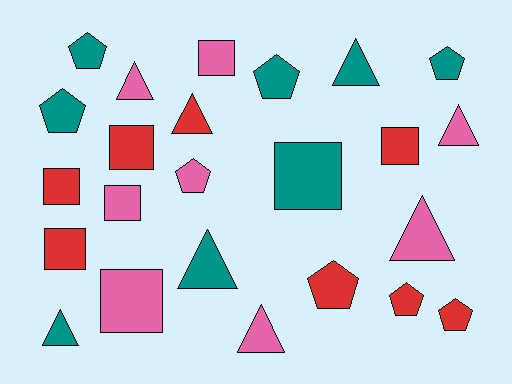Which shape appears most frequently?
Triangle, with 8 objects.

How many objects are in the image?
There are 24 objects.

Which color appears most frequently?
Teal, with 8 objects.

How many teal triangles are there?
There are 3 teal triangles.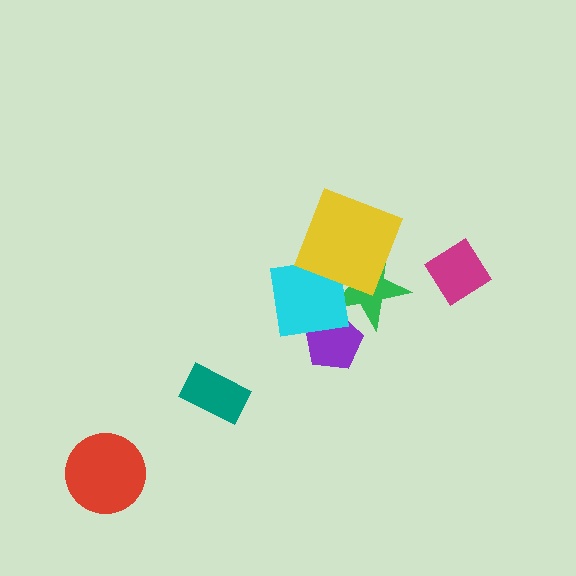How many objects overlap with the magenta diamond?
0 objects overlap with the magenta diamond.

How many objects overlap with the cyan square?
3 objects overlap with the cyan square.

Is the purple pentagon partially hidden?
Yes, it is partially covered by another shape.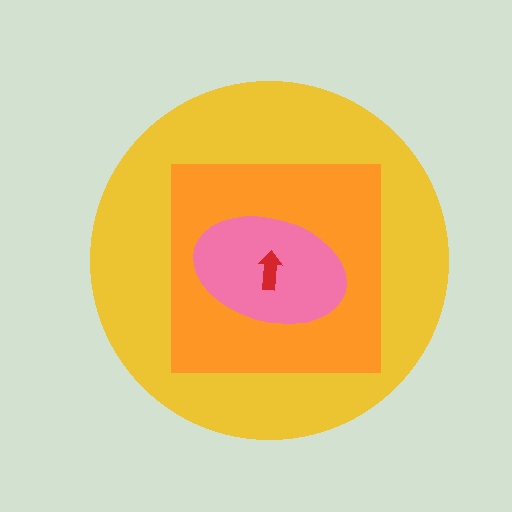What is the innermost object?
The red arrow.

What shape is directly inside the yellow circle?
The orange square.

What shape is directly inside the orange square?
The pink ellipse.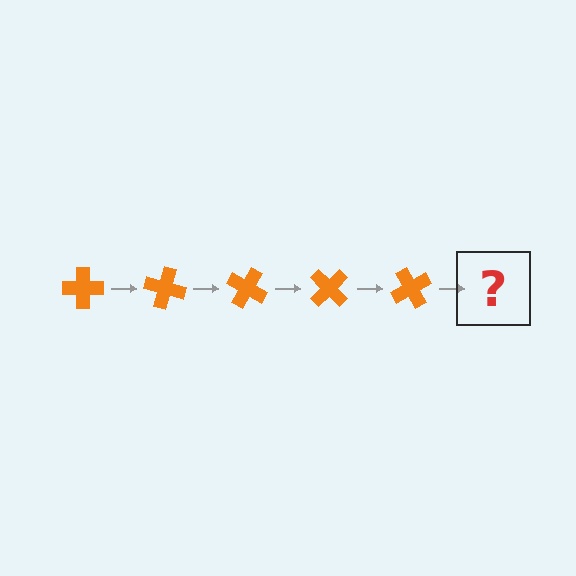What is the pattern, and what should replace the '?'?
The pattern is that the cross rotates 15 degrees each step. The '?' should be an orange cross rotated 75 degrees.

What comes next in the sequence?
The next element should be an orange cross rotated 75 degrees.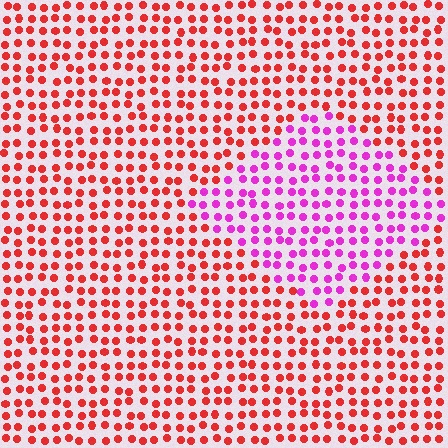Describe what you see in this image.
The image is filled with small red elements in a uniform arrangement. A diamond-shaped region is visible where the elements are tinted to a slightly different hue, forming a subtle color boundary.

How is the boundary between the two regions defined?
The boundary is defined purely by a slight shift in hue (about 54 degrees). Spacing, size, and orientation are identical on both sides.